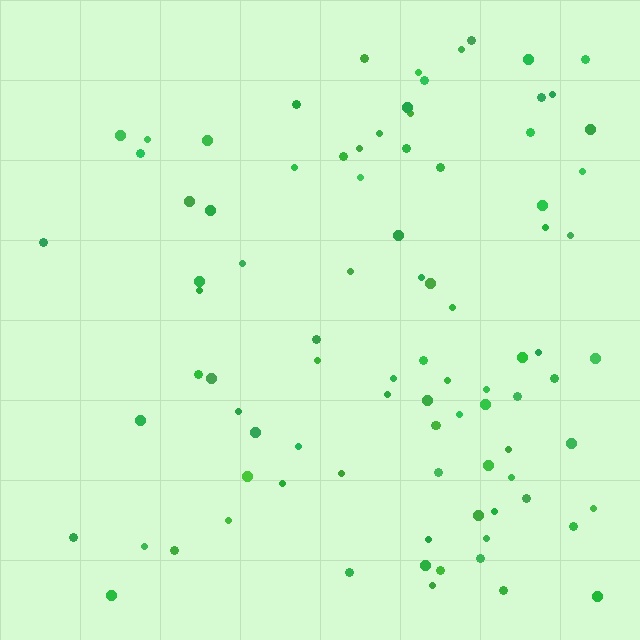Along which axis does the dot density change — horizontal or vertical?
Horizontal.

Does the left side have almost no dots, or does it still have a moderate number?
Still a moderate number, just noticeably fewer than the right.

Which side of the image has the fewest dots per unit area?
The left.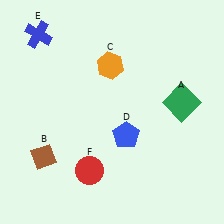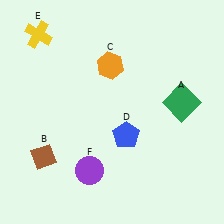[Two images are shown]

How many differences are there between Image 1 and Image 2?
There are 2 differences between the two images.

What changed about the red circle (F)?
In Image 1, F is red. In Image 2, it changed to purple.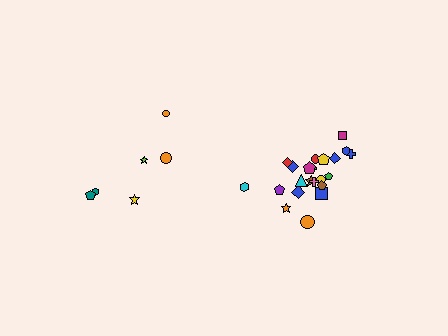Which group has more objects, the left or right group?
The right group.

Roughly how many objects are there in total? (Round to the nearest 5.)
Roughly 30 objects in total.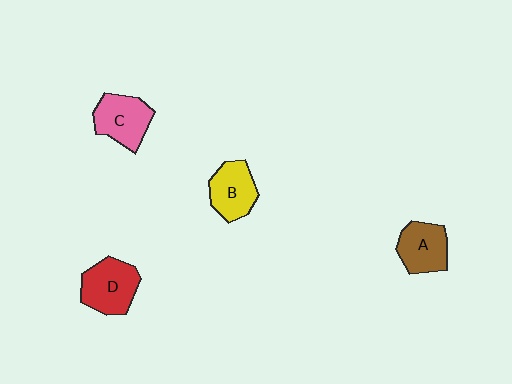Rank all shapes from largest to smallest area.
From largest to smallest: D (red), C (pink), B (yellow), A (brown).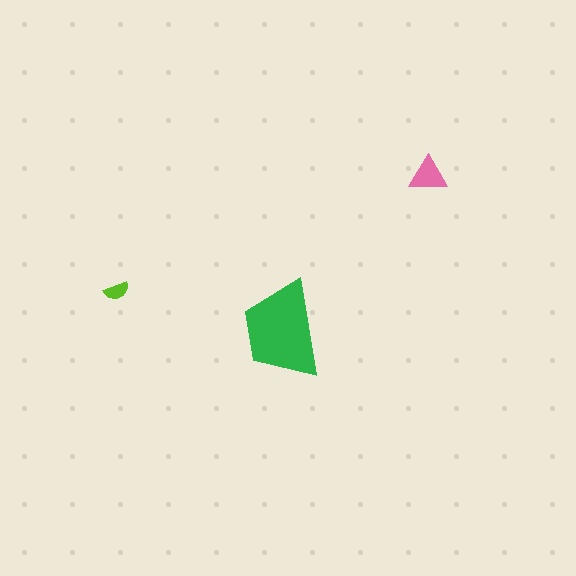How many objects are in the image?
There are 3 objects in the image.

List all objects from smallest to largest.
The lime semicircle, the pink triangle, the green trapezoid.